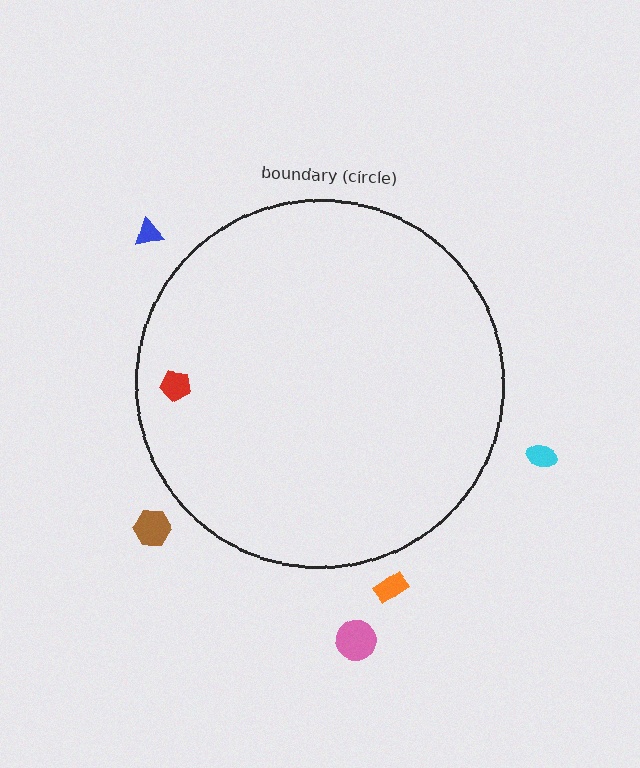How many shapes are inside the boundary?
1 inside, 5 outside.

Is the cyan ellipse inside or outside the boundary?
Outside.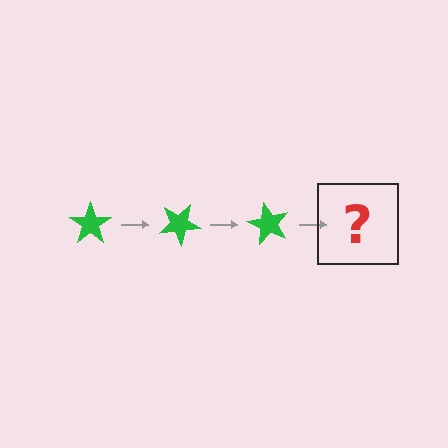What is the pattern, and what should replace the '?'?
The pattern is that the star rotates 30 degrees each step. The '?' should be a green star rotated 90 degrees.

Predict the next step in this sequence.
The next step is a green star rotated 90 degrees.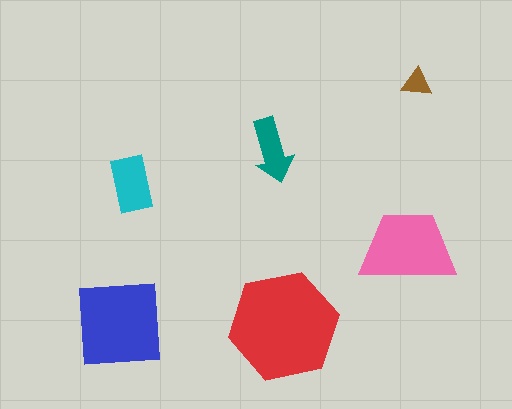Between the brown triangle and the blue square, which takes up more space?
The blue square.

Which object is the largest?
The red hexagon.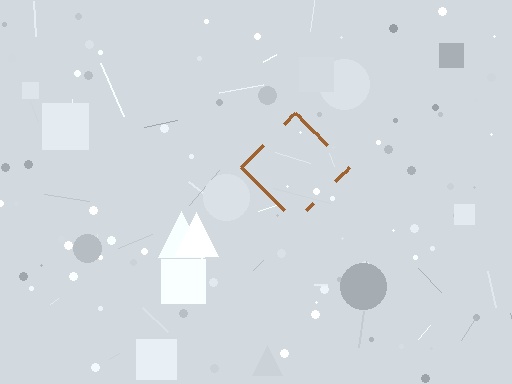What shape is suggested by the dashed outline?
The dashed outline suggests a diamond.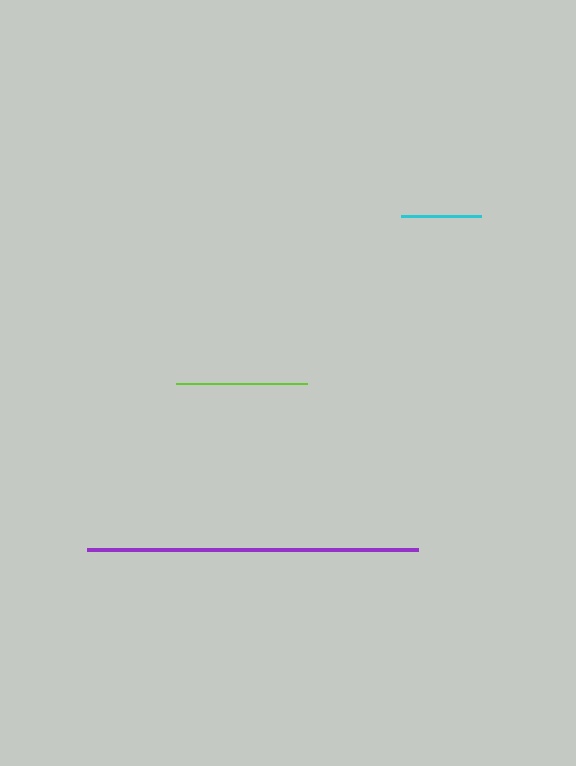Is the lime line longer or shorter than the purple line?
The purple line is longer than the lime line.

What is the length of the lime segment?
The lime segment is approximately 131 pixels long.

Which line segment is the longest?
The purple line is the longest at approximately 331 pixels.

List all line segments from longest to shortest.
From longest to shortest: purple, lime, cyan.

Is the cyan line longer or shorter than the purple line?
The purple line is longer than the cyan line.